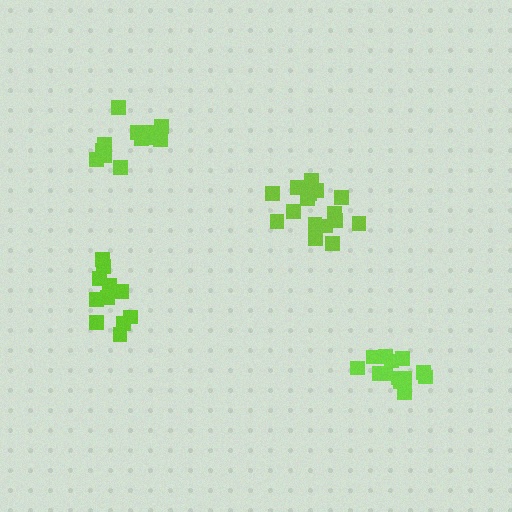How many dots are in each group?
Group 1: 13 dots, Group 2: 16 dots, Group 3: 13 dots, Group 4: 11 dots (53 total).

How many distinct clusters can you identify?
There are 4 distinct clusters.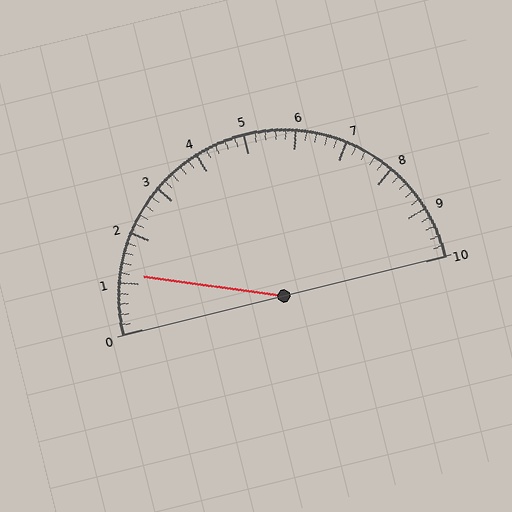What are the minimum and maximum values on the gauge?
The gauge ranges from 0 to 10.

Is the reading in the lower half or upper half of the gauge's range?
The reading is in the lower half of the range (0 to 10).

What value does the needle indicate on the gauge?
The needle indicates approximately 1.2.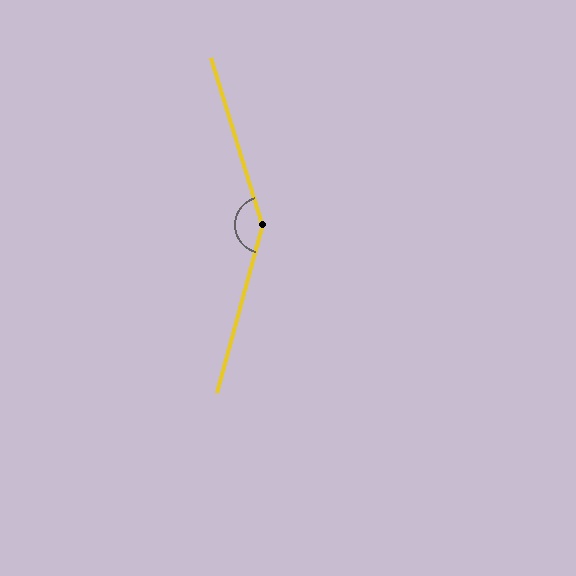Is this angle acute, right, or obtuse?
It is obtuse.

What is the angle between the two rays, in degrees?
Approximately 147 degrees.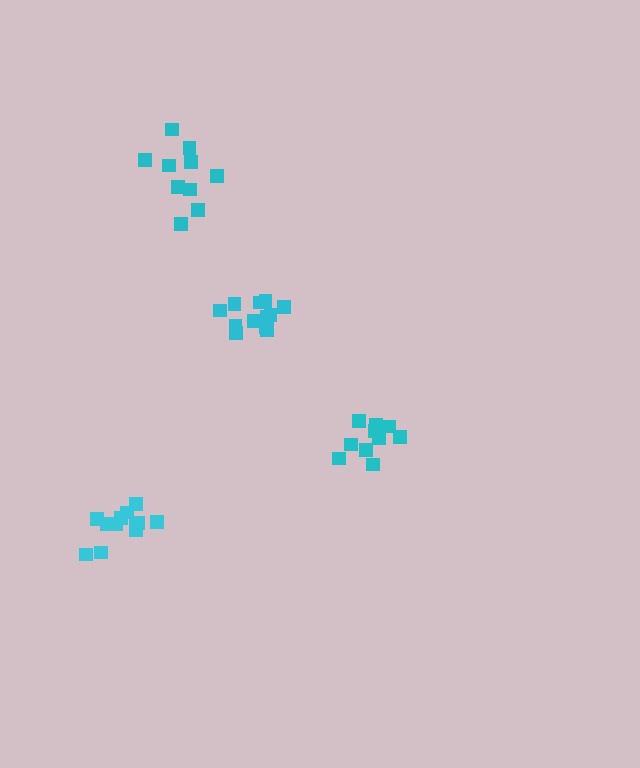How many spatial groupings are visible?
There are 4 spatial groupings.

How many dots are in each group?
Group 1: 12 dots, Group 2: 10 dots, Group 3: 13 dots, Group 4: 10 dots (45 total).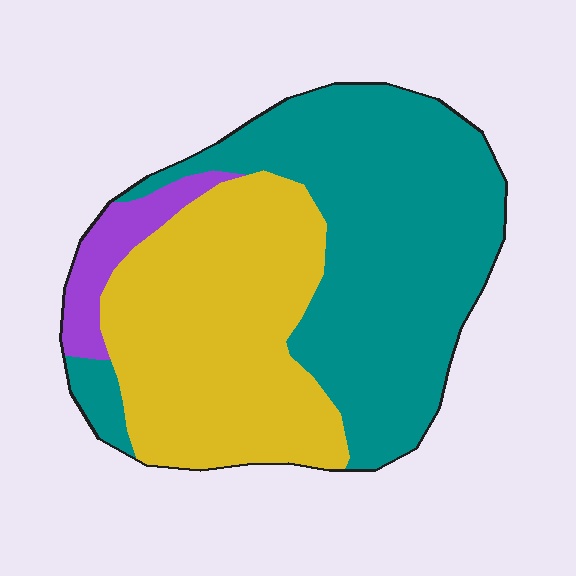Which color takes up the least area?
Purple, at roughly 5%.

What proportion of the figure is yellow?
Yellow covers 41% of the figure.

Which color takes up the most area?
Teal, at roughly 50%.